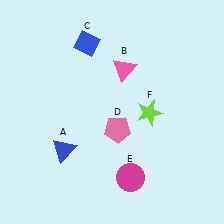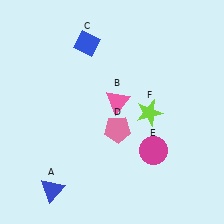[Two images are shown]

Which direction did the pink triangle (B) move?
The pink triangle (B) moved down.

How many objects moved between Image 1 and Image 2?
3 objects moved between the two images.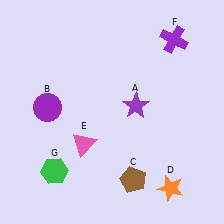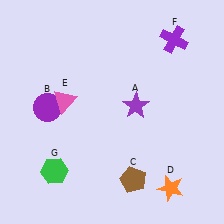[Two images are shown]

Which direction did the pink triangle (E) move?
The pink triangle (E) moved up.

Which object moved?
The pink triangle (E) moved up.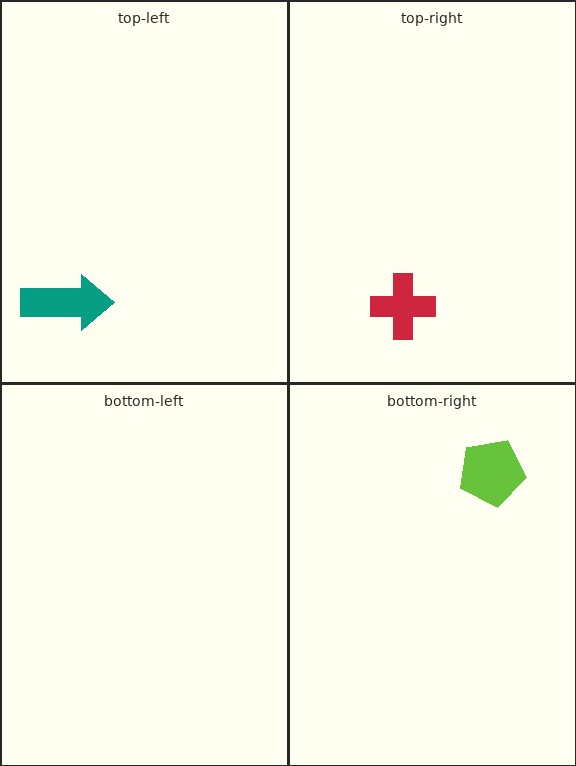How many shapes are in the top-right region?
1.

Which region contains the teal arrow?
The top-left region.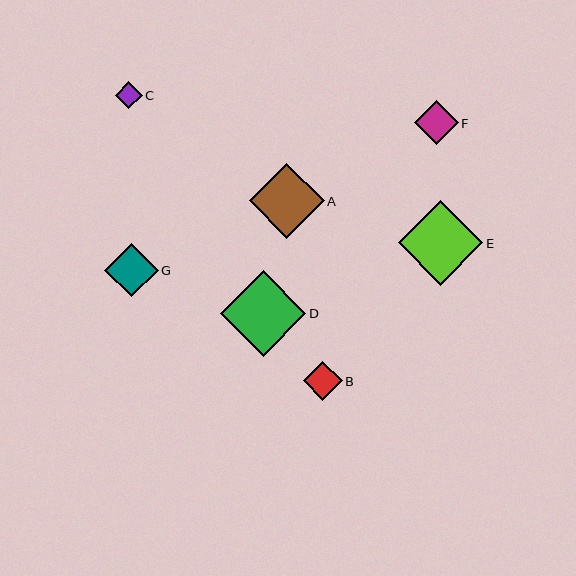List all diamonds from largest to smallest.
From largest to smallest: D, E, A, G, F, B, C.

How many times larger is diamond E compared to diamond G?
Diamond E is approximately 1.6 times the size of diamond G.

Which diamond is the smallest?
Diamond C is the smallest with a size of approximately 27 pixels.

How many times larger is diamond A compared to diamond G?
Diamond A is approximately 1.4 times the size of diamond G.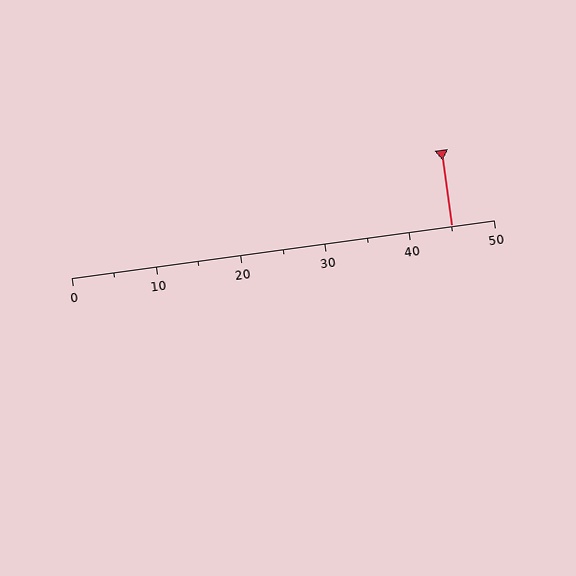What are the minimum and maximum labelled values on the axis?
The axis runs from 0 to 50.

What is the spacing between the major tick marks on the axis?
The major ticks are spaced 10 apart.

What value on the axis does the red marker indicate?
The marker indicates approximately 45.